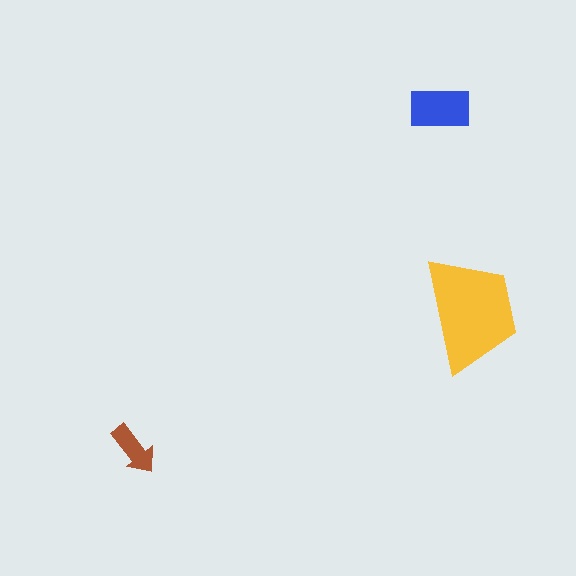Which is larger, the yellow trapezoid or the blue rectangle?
The yellow trapezoid.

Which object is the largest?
The yellow trapezoid.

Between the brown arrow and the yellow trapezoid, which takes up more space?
The yellow trapezoid.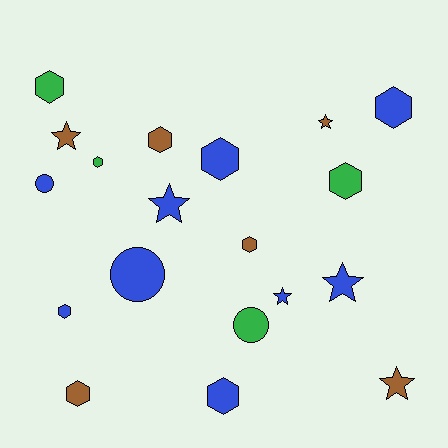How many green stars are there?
There are no green stars.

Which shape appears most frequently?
Hexagon, with 10 objects.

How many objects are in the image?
There are 19 objects.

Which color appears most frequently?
Blue, with 9 objects.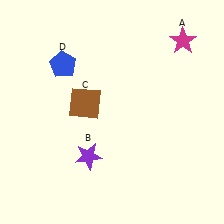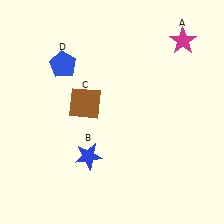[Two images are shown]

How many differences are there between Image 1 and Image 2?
There is 1 difference between the two images.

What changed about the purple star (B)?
In Image 1, B is purple. In Image 2, it changed to blue.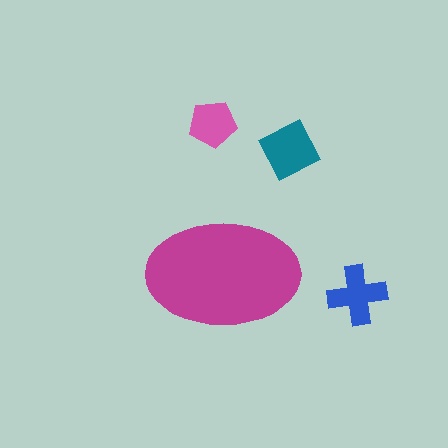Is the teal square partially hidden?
No, the teal square is fully visible.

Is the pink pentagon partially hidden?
No, the pink pentagon is fully visible.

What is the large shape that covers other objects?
A magenta ellipse.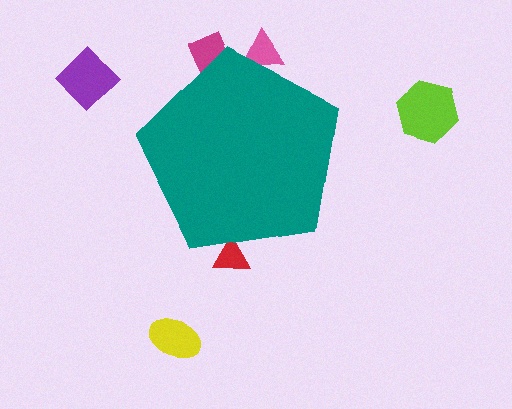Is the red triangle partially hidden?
Yes, the red triangle is partially hidden behind the teal pentagon.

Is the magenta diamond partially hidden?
Yes, the magenta diamond is partially hidden behind the teal pentagon.